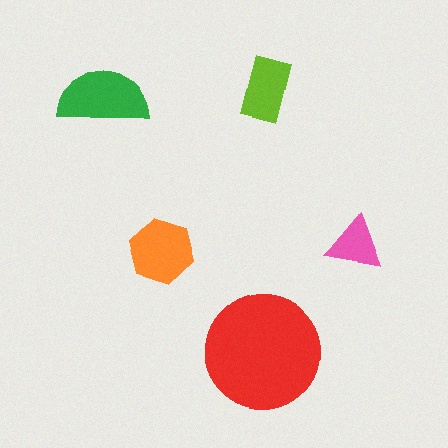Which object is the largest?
The red circle.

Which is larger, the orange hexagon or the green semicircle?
The green semicircle.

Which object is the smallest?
The pink triangle.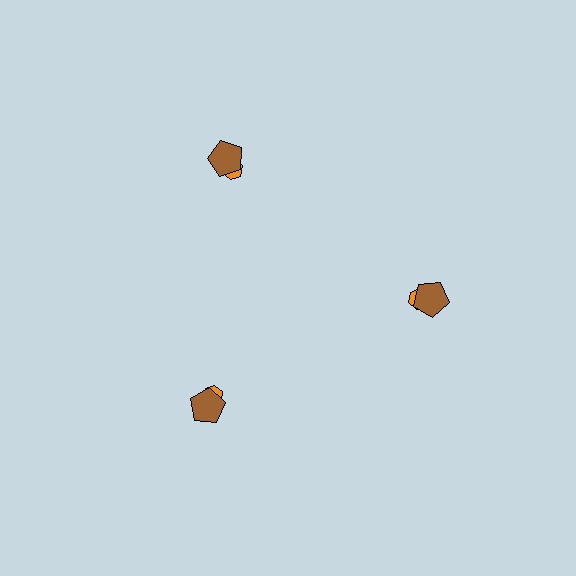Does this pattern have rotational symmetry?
Yes, this pattern has 3-fold rotational symmetry. It looks the same after rotating 120 degrees around the center.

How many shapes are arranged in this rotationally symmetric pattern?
There are 6 shapes, arranged in 3 groups of 2.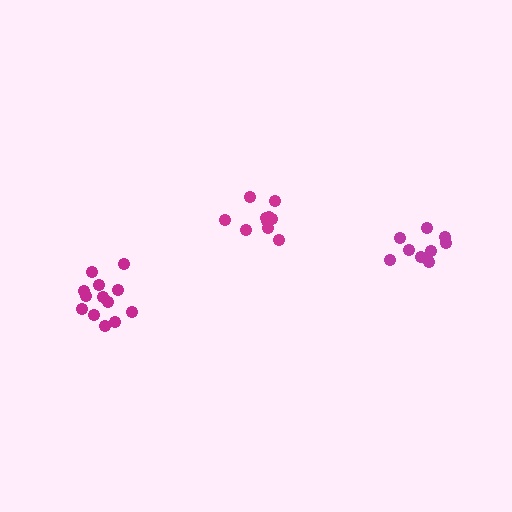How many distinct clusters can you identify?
There are 3 distinct clusters.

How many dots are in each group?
Group 1: 13 dots, Group 2: 10 dots, Group 3: 9 dots (32 total).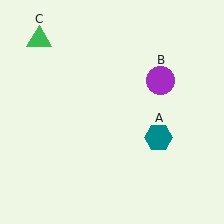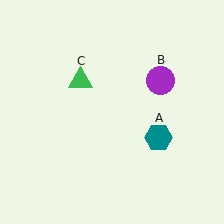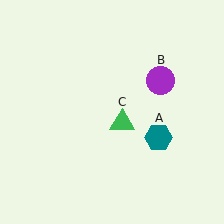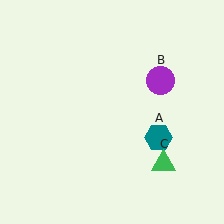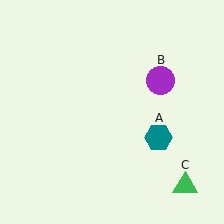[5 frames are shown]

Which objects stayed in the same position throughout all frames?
Teal hexagon (object A) and purple circle (object B) remained stationary.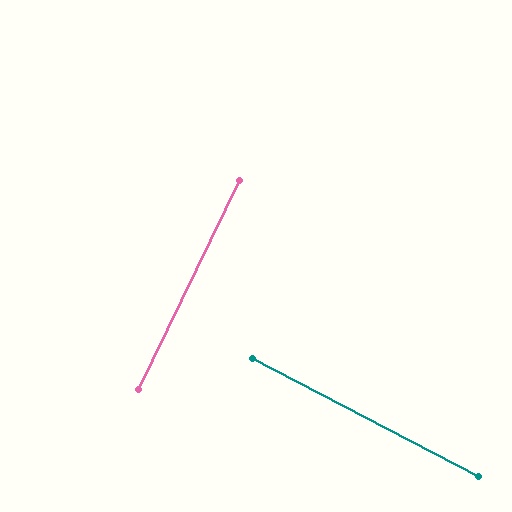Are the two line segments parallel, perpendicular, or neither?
Perpendicular — they meet at approximately 88°.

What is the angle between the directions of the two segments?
Approximately 88 degrees.